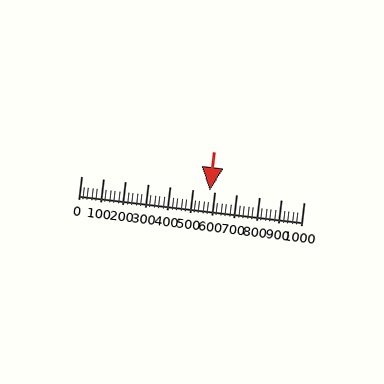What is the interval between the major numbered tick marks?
The major tick marks are spaced 100 units apart.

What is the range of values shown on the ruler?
The ruler shows values from 0 to 1000.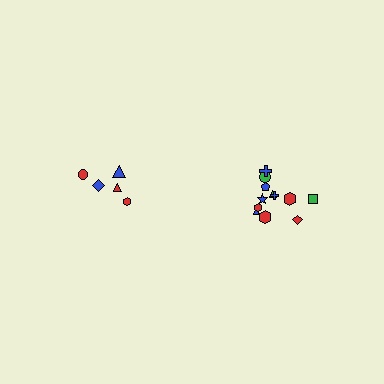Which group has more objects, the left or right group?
The right group.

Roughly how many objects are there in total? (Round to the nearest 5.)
Roughly 15 objects in total.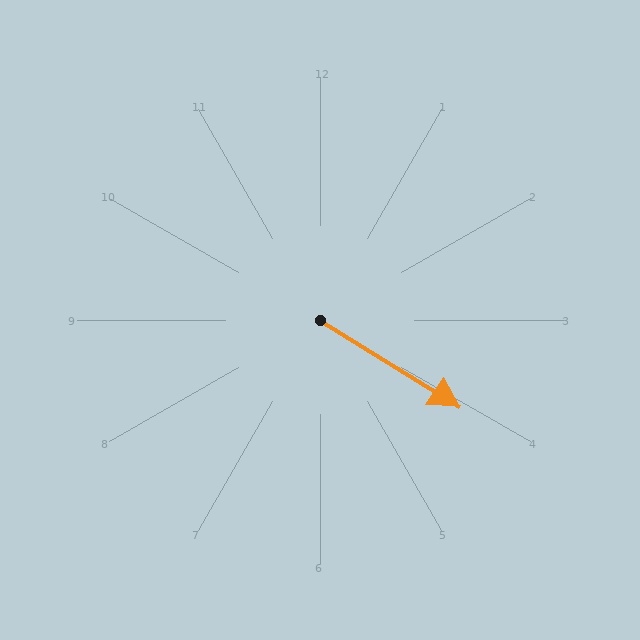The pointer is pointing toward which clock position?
Roughly 4 o'clock.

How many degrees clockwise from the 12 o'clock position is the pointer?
Approximately 122 degrees.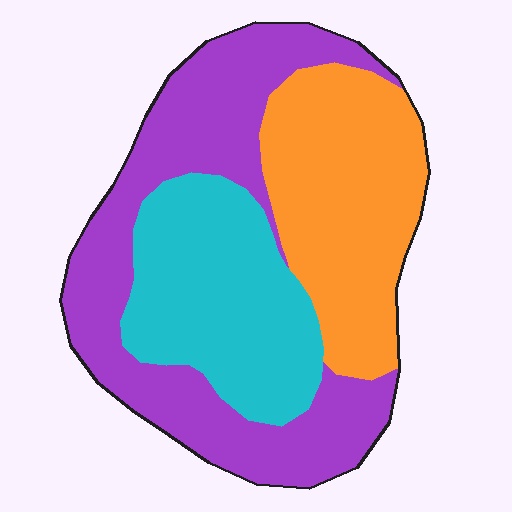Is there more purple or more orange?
Purple.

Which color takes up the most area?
Purple, at roughly 40%.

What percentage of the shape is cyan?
Cyan covers around 30% of the shape.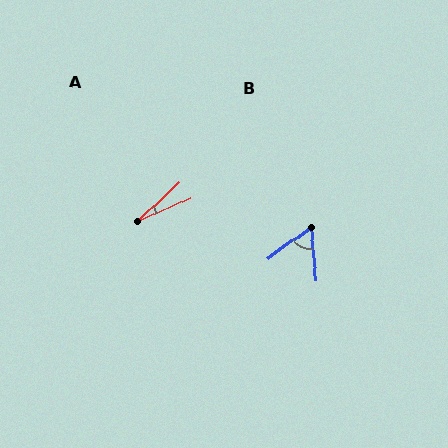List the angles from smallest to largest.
A (19°), B (60°).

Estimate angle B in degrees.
Approximately 60 degrees.